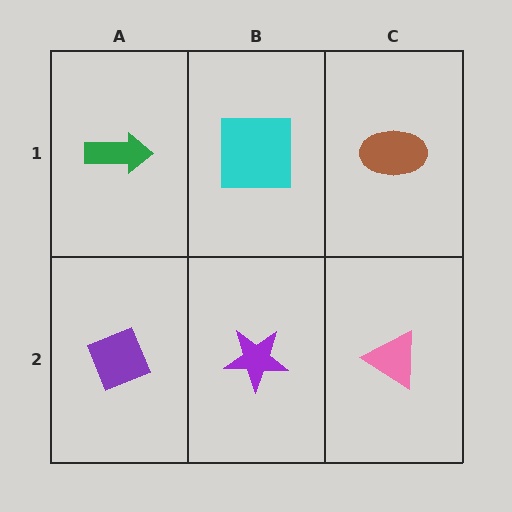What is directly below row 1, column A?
A purple diamond.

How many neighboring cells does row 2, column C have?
2.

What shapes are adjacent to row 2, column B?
A cyan square (row 1, column B), a purple diamond (row 2, column A), a pink triangle (row 2, column C).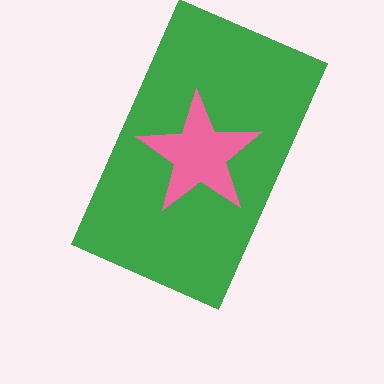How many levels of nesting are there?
2.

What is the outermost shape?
The green rectangle.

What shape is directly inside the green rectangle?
The pink star.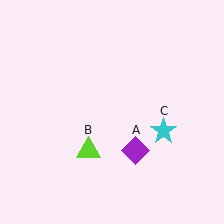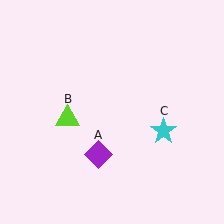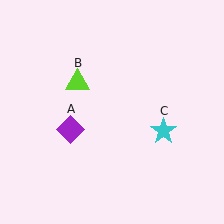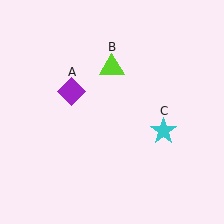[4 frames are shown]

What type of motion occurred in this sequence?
The purple diamond (object A), lime triangle (object B) rotated clockwise around the center of the scene.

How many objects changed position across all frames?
2 objects changed position: purple diamond (object A), lime triangle (object B).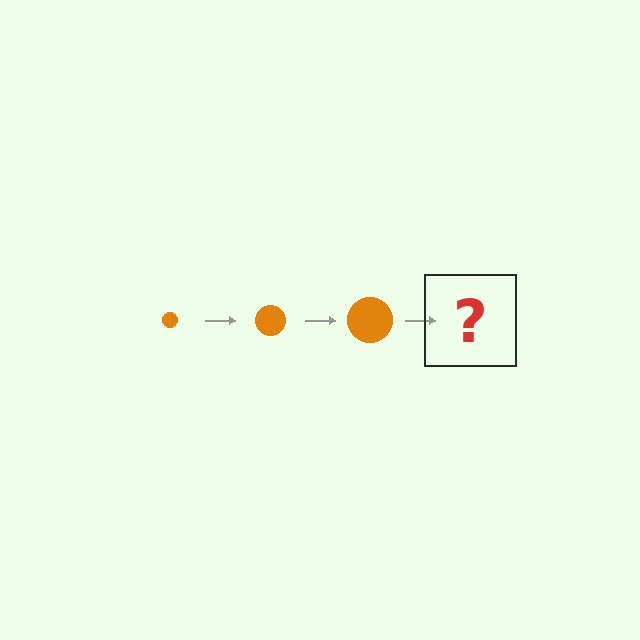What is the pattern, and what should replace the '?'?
The pattern is that the circle gets progressively larger each step. The '?' should be an orange circle, larger than the previous one.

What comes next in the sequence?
The next element should be an orange circle, larger than the previous one.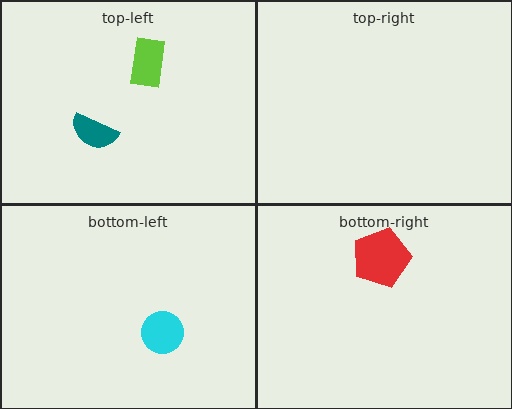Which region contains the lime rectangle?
The top-left region.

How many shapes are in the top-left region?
2.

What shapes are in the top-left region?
The teal semicircle, the lime rectangle.